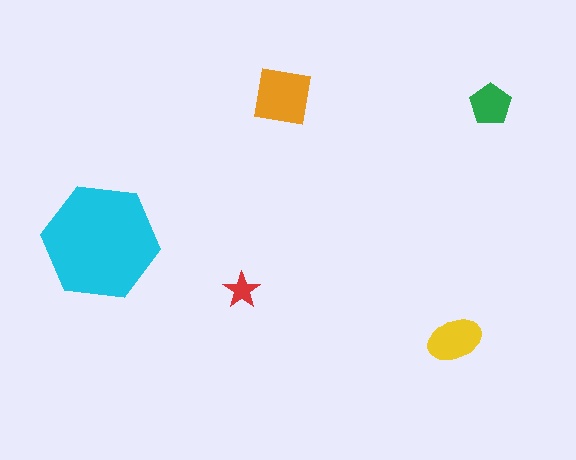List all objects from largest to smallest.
The cyan hexagon, the orange square, the yellow ellipse, the green pentagon, the red star.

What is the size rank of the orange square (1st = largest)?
2nd.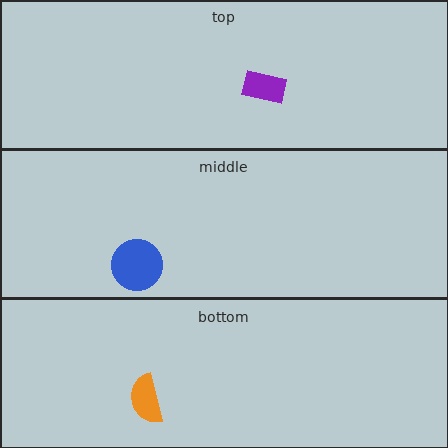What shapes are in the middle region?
The blue circle.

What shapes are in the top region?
The purple rectangle.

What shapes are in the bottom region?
The orange semicircle.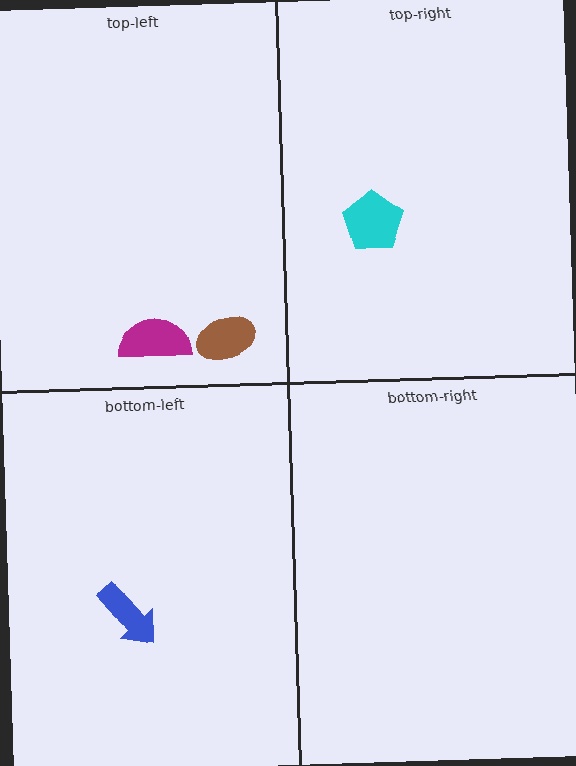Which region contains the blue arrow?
The bottom-left region.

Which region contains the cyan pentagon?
The top-right region.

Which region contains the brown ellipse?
The top-left region.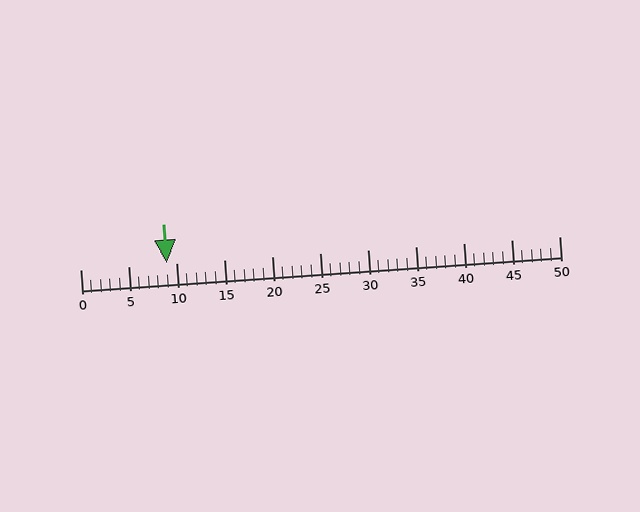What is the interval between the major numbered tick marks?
The major tick marks are spaced 5 units apart.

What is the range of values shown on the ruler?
The ruler shows values from 0 to 50.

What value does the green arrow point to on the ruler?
The green arrow points to approximately 9.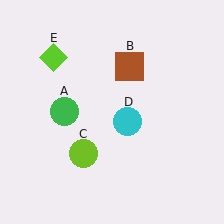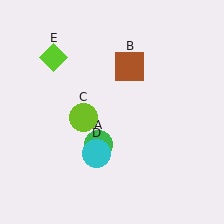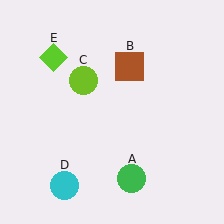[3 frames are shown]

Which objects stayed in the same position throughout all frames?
Brown square (object B) and lime diamond (object E) remained stationary.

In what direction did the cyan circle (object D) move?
The cyan circle (object D) moved down and to the left.